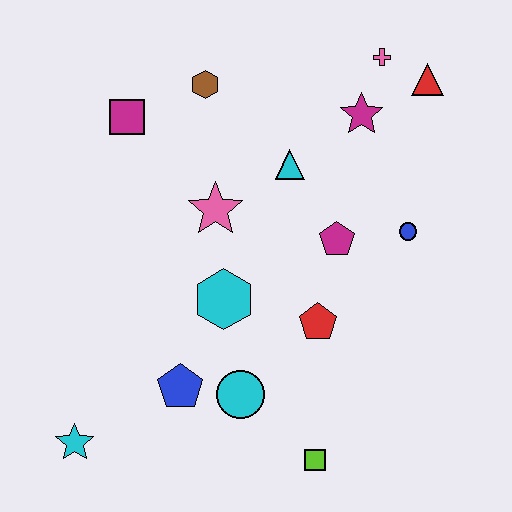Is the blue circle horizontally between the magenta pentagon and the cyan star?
No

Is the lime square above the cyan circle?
No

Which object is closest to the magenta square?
The brown hexagon is closest to the magenta square.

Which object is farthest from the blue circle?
The cyan star is farthest from the blue circle.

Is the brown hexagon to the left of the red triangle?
Yes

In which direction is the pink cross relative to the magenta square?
The pink cross is to the right of the magenta square.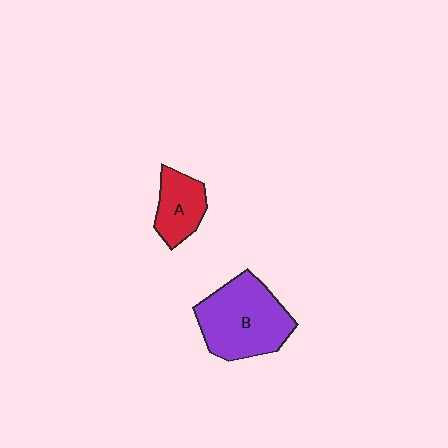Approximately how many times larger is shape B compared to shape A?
Approximately 2.0 times.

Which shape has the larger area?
Shape B (purple).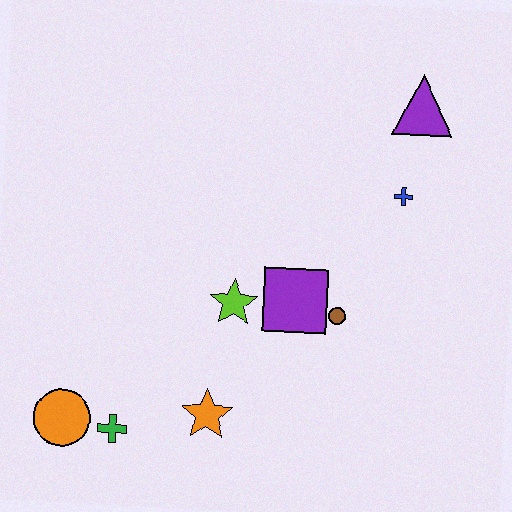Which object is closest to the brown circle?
The purple square is closest to the brown circle.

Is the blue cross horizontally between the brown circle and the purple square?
No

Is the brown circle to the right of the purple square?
Yes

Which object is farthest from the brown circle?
The orange circle is farthest from the brown circle.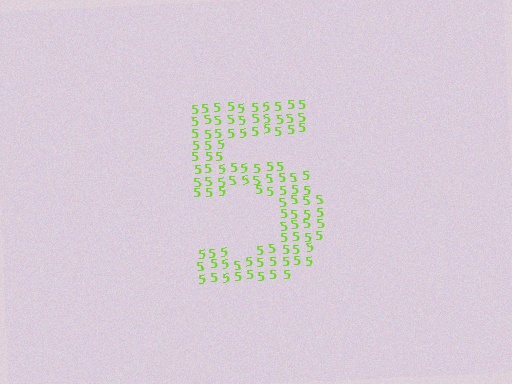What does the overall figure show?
The overall figure shows the digit 5.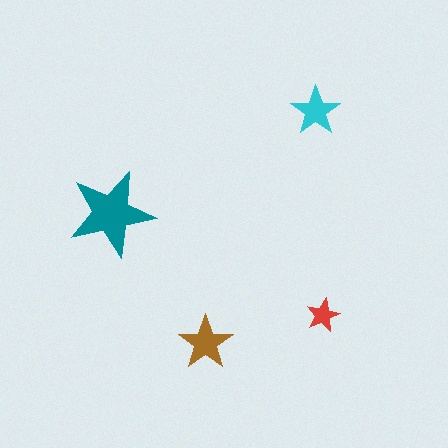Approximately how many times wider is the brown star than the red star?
About 1.5 times wider.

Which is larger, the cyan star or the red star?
The cyan one.